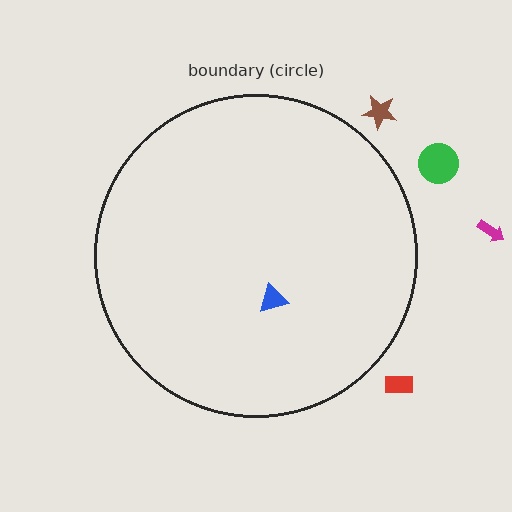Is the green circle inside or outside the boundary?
Outside.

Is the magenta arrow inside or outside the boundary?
Outside.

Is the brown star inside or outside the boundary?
Outside.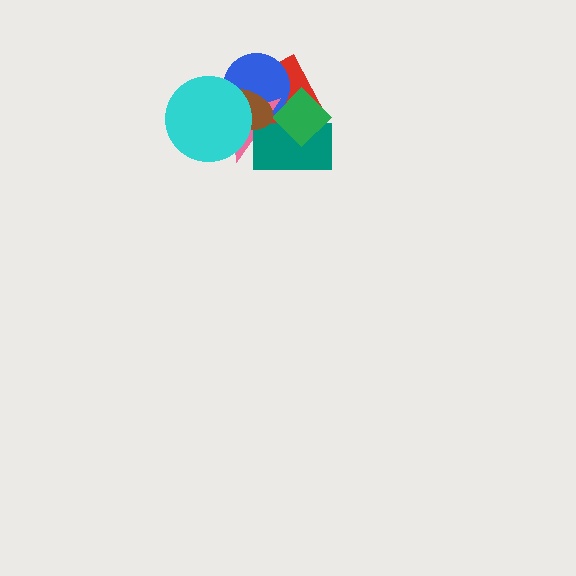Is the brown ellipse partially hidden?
Yes, it is partially covered by another shape.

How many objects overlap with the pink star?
6 objects overlap with the pink star.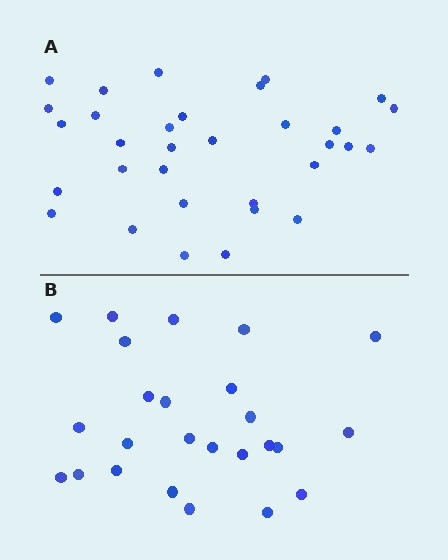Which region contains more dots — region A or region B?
Region A (the top region) has more dots.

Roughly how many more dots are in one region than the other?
Region A has roughly 8 or so more dots than region B.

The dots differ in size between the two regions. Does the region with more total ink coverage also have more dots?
No. Region B has more total ink coverage because its dots are larger, but region A actually contains more individual dots. Total area can be misleading — the number of items is what matters here.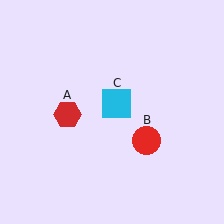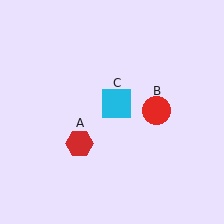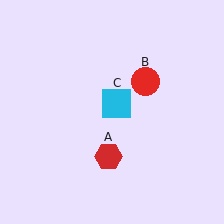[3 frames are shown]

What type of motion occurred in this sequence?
The red hexagon (object A), red circle (object B) rotated counterclockwise around the center of the scene.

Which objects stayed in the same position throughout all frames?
Cyan square (object C) remained stationary.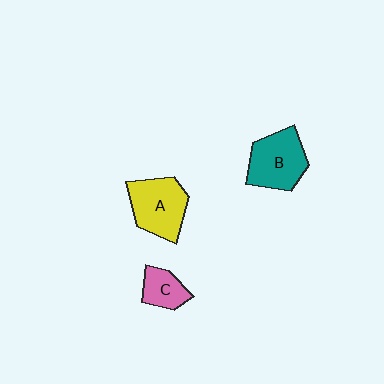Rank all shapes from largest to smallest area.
From largest to smallest: A (yellow), B (teal), C (pink).